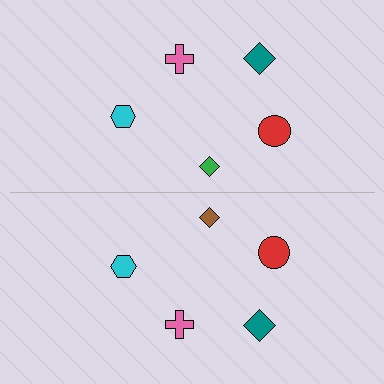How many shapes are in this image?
There are 10 shapes in this image.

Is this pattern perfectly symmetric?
No, the pattern is not perfectly symmetric. The brown diamond on the bottom side breaks the symmetry — its mirror counterpart is green.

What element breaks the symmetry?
The brown diamond on the bottom side breaks the symmetry — its mirror counterpart is green.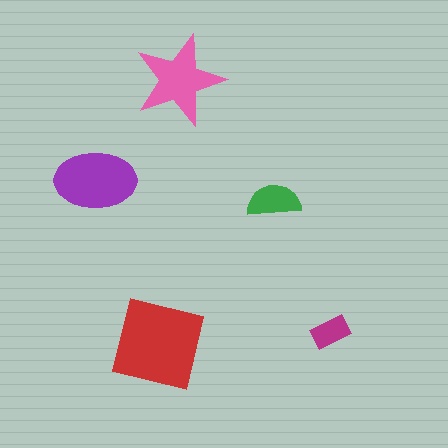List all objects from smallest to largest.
The magenta rectangle, the green semicircle, the pink star, the purple ellipse, the red square.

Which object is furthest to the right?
The magenta rectangle is rightmost.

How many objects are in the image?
There are 5 objects in the image.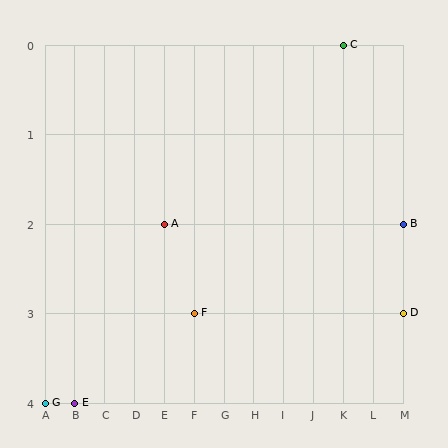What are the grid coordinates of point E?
Point E is at grid coordinates (B, 4).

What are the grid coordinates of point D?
Point D is at grid coordinates (M, 3).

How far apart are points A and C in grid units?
Points A and C are 6 columns and 2 rows apart (about 6.3 grid units diagonally).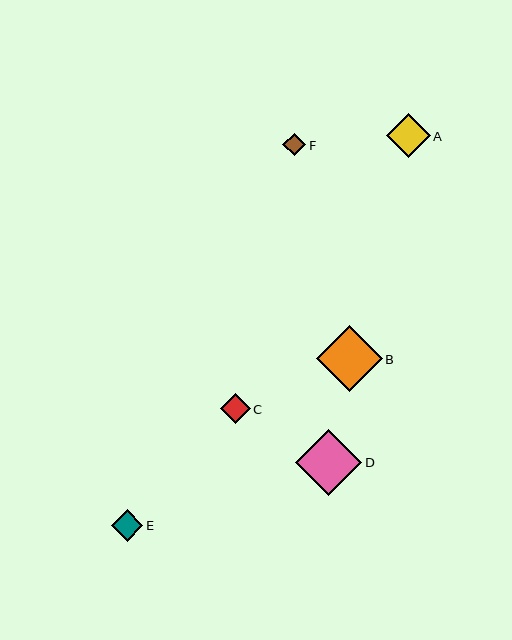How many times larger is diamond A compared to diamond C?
Diamond A is approximately 1.5 times the size of diamond C.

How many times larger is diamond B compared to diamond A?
Diamond B is approximately 1.5 times the size of diamond A.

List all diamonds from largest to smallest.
From largest to smallest: B, D, A, E, C, F.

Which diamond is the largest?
Diamond B is the largest with a size of approximately 66 pixels.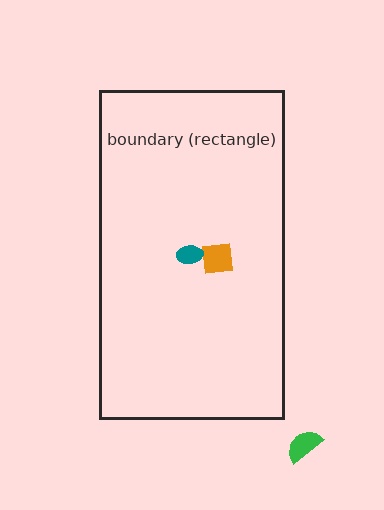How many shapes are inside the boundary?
2 inside, 1 outside.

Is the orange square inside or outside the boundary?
Inside.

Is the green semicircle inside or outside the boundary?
Outside.